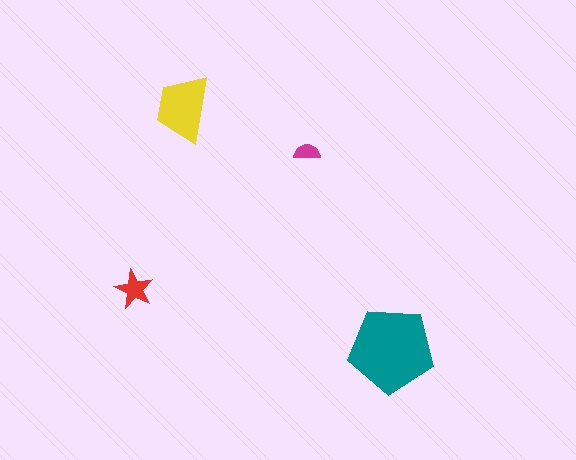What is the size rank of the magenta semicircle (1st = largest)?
4th.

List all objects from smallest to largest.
The magenta semicircle, the red star, the yellow trapezoid, the teal pentagon.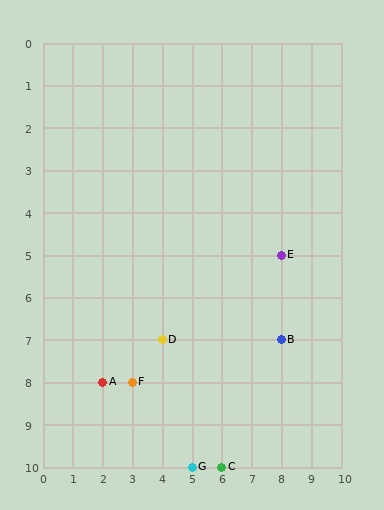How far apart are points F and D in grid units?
Points F and D are 1 column and 1 row apart (about 1.4 grid units diagonally).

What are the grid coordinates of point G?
Point G is at grid coordinates (5, 10).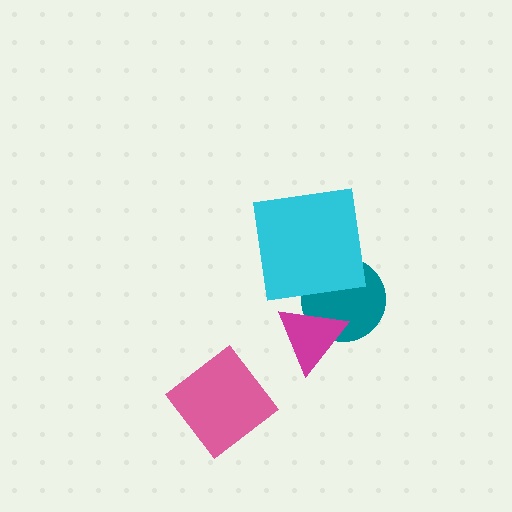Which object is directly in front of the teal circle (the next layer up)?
The cyan square is directly in front of the teal circle.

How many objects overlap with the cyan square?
1 object overlaps with the cyan square.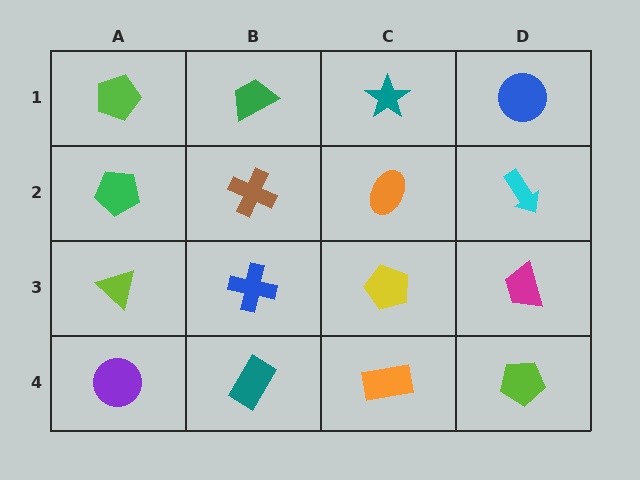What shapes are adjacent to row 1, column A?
A green pentagon (row 2, column A), a green trapezoid (row 1, column B).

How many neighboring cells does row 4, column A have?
2.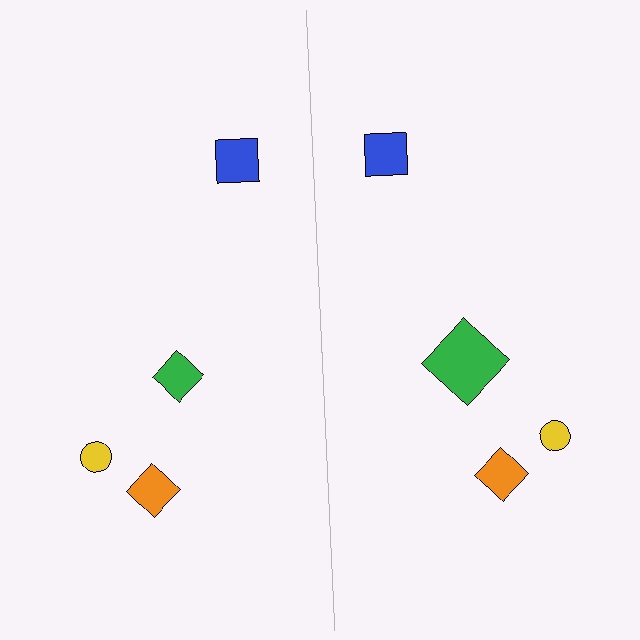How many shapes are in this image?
There are 8 shapes in this image.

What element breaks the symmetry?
The green diamond on the right side has a different size than its mirror counterpart.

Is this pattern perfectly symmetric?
No, the pattern is not perfectly symmetric. The green diamond on the right side has a different size than its mirror counterpart.